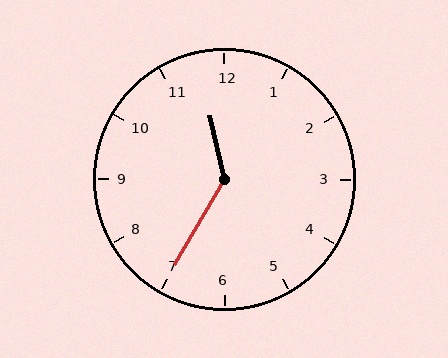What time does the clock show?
11:35.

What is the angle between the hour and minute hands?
Approximately 138 degrees.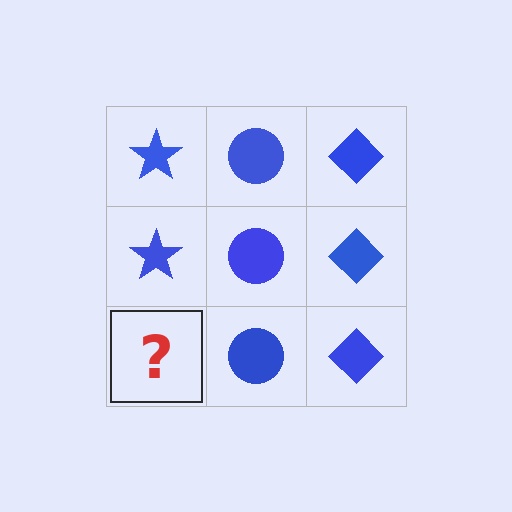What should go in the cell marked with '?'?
The missing cell should contain a blue star.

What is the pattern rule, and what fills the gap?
The rule is that each column has a consistent shape. The gap should be filled with a blue star.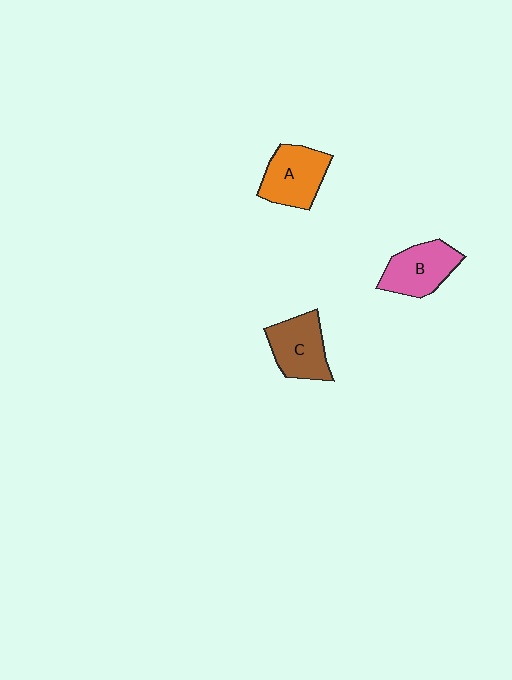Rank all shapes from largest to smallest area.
From largest to smallest: A (orange), B (pink), C (brown).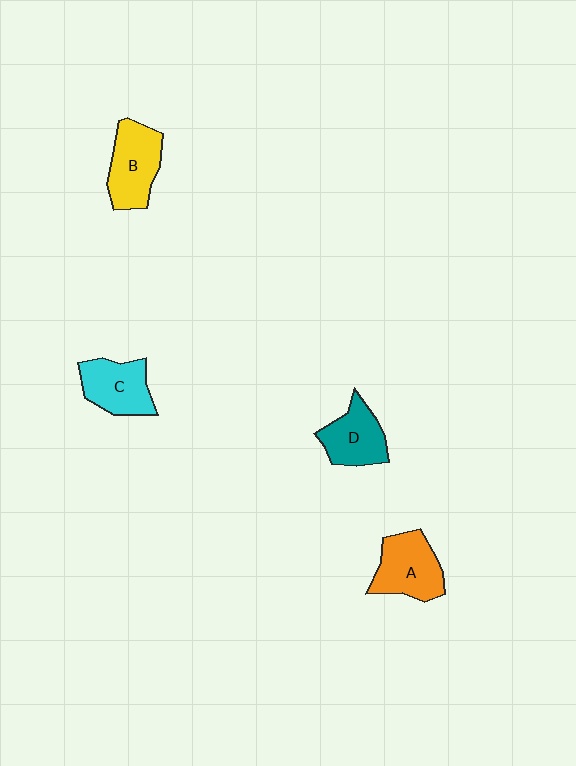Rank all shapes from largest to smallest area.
From largest to smallest: B (yellow), A (orange), C (cyan), D (teal).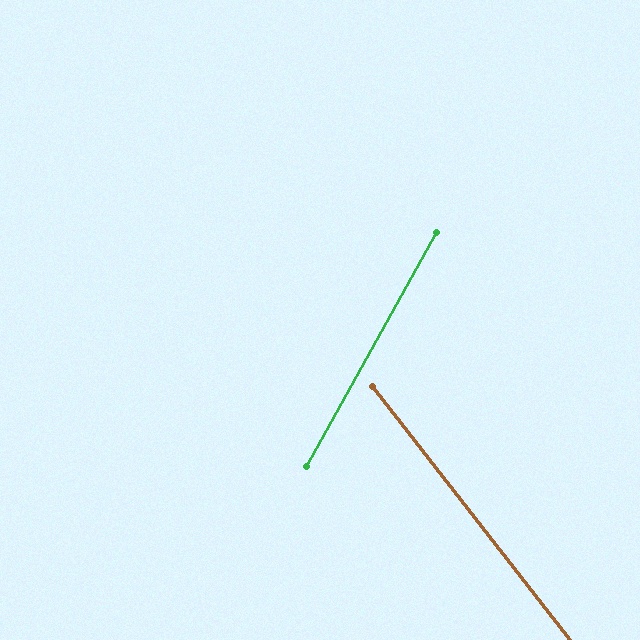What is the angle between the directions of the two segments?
Approximately 67 degrees.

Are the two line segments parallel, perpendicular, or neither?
Neither parallel nor perpendicular — they differ by about 67°.